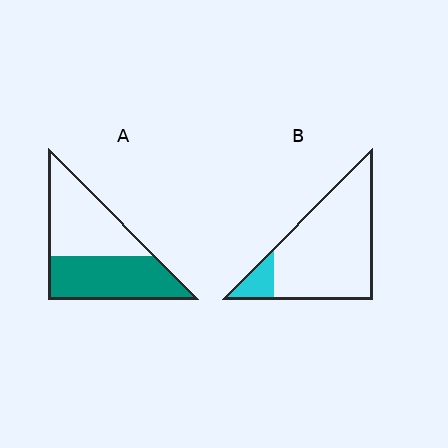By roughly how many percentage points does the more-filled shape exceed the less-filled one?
By roughly 35 percentage points (A over B).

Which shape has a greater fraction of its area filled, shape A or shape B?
Shape A.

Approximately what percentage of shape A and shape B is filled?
A is approximately 50% and B is approximately 10%.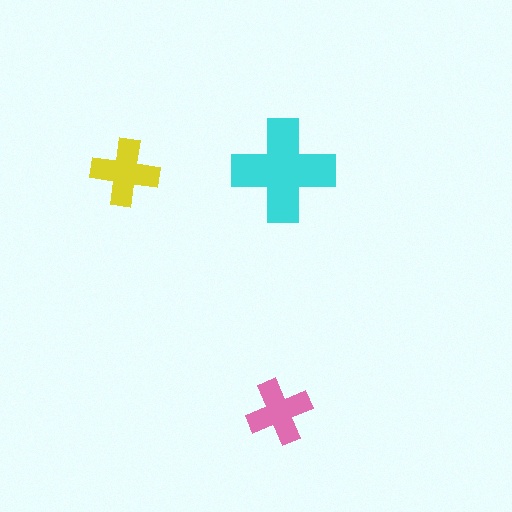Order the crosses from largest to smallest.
the cyan one, the yellow one, the pink one.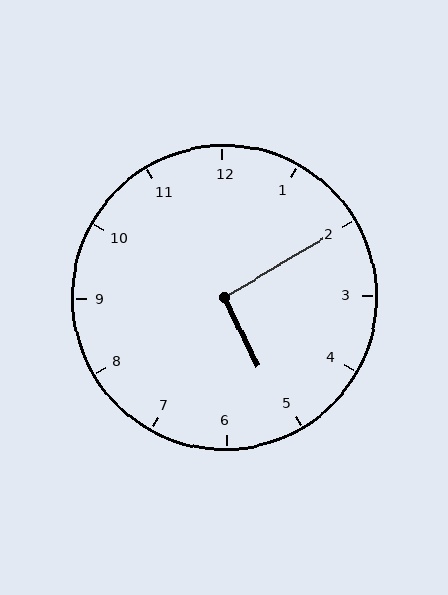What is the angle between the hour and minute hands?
Approximately 95 degrees.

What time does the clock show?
5:10.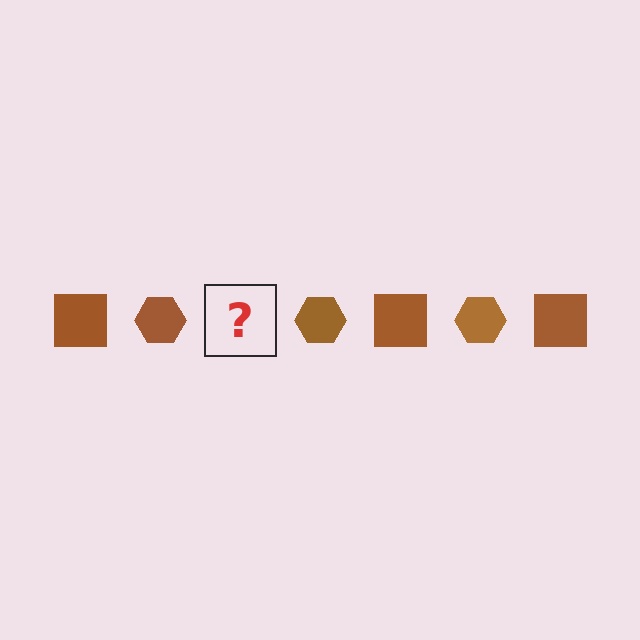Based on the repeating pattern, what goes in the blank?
The blank should be a brown square.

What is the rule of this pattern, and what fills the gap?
The rule is that the pattern cycles through square, hexagon shapes in brown. The gap should be filled with a brown square.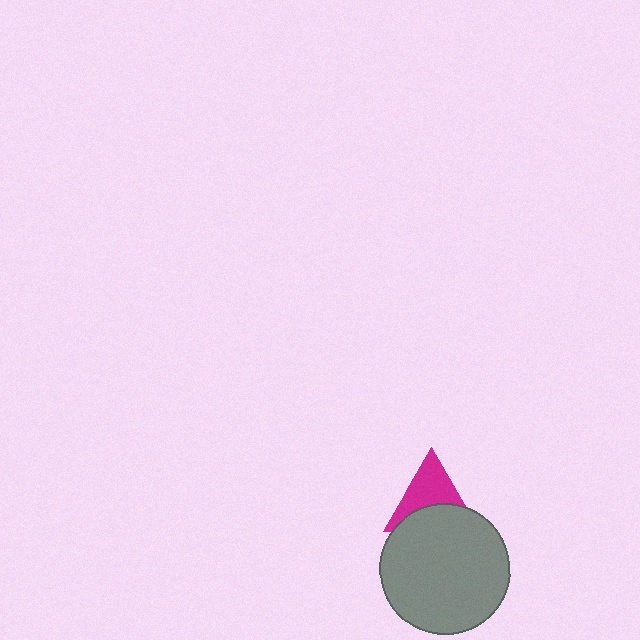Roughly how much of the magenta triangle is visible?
About half of it is visible (roughly 57%).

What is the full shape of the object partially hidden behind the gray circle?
The partially hidden object is a magenta triangle.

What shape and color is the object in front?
The object in front is a gray circle.